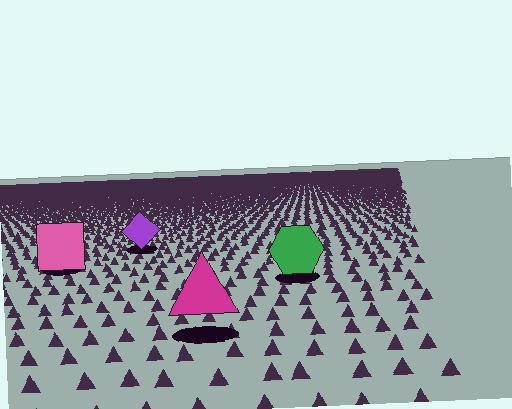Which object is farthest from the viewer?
The purple diamond is farthest from the viewer. It appears smaller and the ground texture around it is denser.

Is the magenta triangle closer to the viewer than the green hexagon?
Yes. The magenta triangle is closer — you can tell from the texture gradient: the ground texture is coarser near it.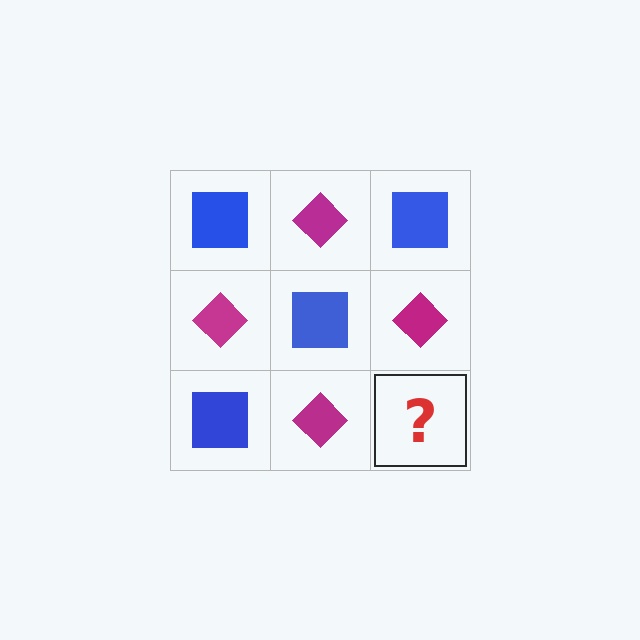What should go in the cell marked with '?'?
The missing cell should contain a blue square.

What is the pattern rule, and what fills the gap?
The rule is that it alternates blue square and magenta diamond in a checkerboard pattern. The gap should be filled with a blue square.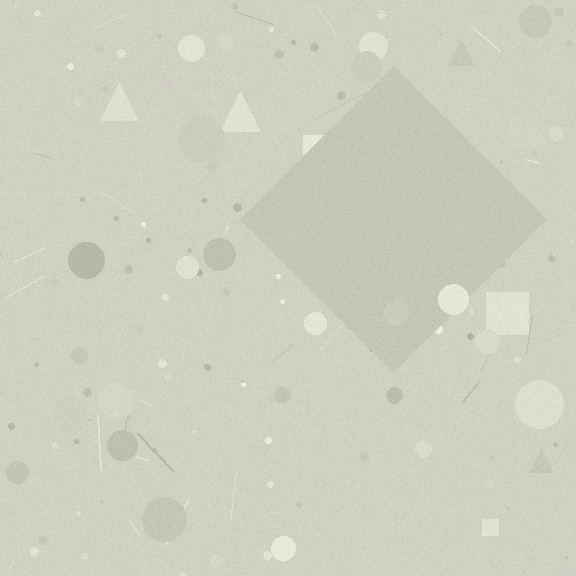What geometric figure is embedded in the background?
A diamond is embedded in the background.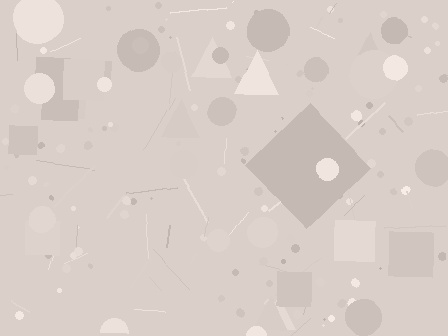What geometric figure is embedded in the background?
A diamond is embedded in the background.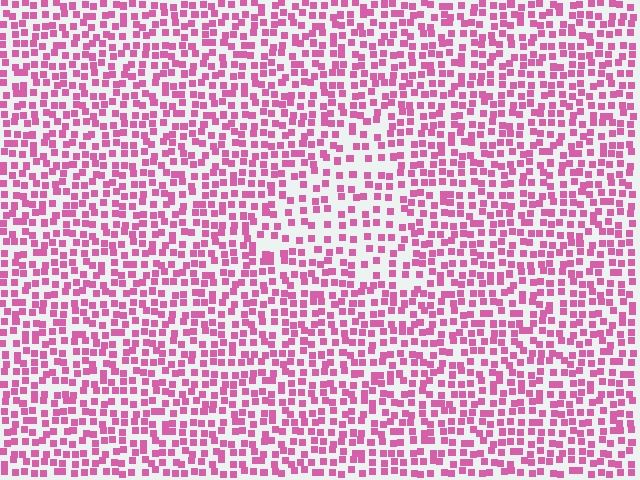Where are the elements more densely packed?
The elements are more densely packed outside the triangle boundary.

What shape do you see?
I see a triangle.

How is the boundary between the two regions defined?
The boundary is defined by a change in element density (approximately 1.7x ratio). All elements are the same color, size, and shape.